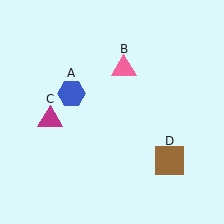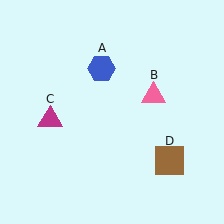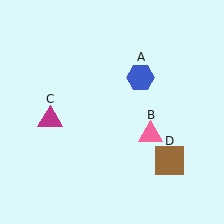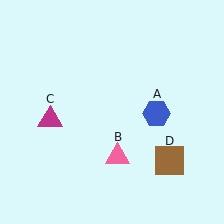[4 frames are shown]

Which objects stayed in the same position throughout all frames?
Magenta triangle (object C) and brown square (object D) remained stationary.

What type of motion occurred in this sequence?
The blue hexagon (object A), pink triangle (object B) rotated clockwise around the center of the scene.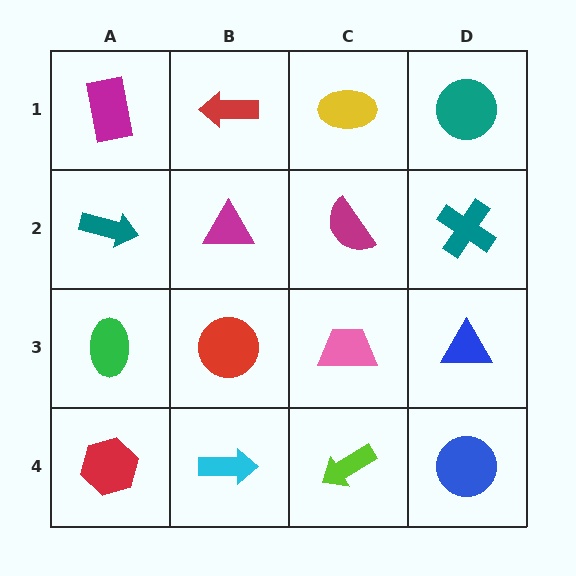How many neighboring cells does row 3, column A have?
3.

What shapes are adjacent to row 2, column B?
A red arrow (row 1, column B), a red circle (row 3, column B), a teal arrow (row 2, column A), a magenta semicircle (row 2, column C).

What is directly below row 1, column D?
A teal cross.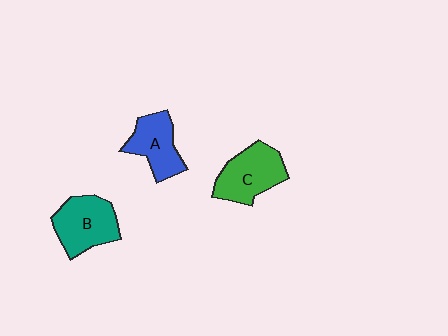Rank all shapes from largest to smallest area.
From largest to smallest: C (green), B (teal), A (blue).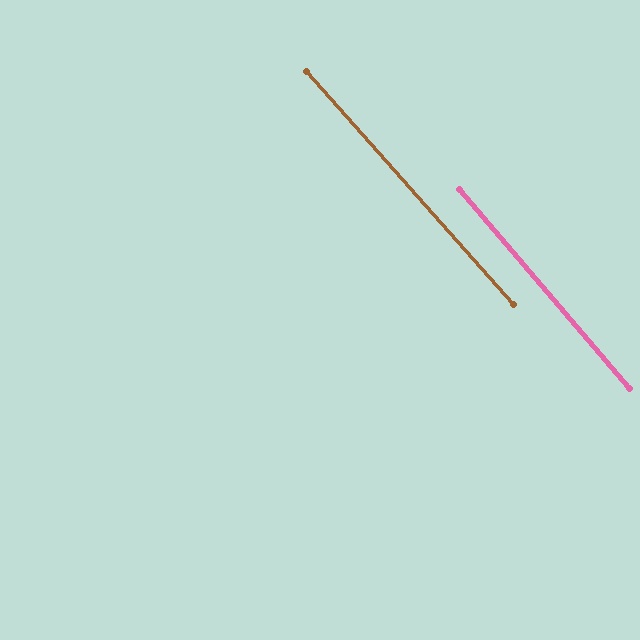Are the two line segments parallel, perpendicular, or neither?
Parallel — their directions differ by only 1.1°.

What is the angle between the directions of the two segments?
Approximately 1 degree.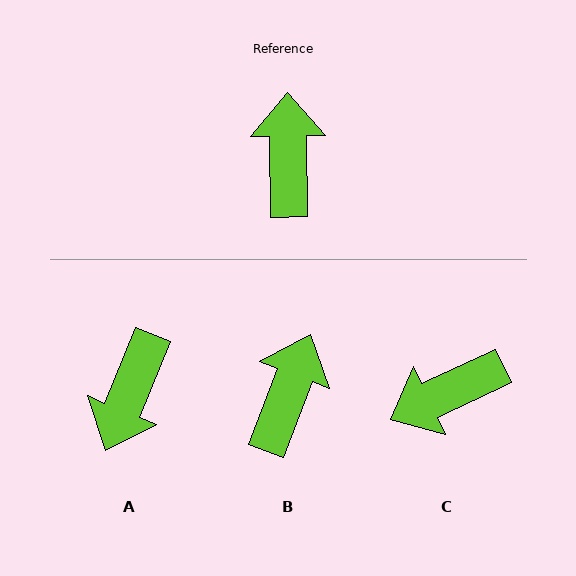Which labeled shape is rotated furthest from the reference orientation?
A, about 157 degrees away.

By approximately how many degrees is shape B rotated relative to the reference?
Approximately 22 degrees clockwise.